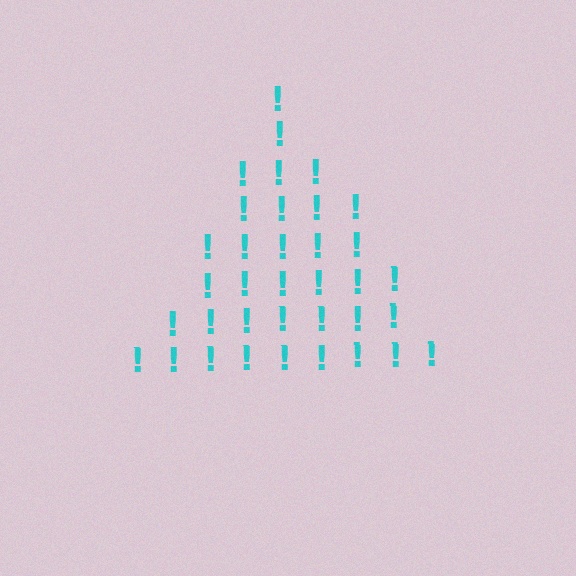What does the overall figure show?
The overall figure shows a triangle.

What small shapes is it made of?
It is made of small exclamation marks.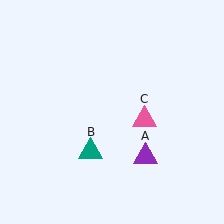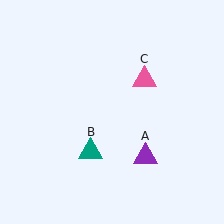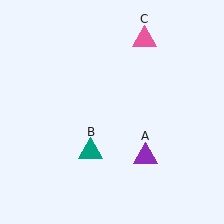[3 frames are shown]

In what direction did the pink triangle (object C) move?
The pink triangle (object C) moved up.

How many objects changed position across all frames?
1 object changed position: pink triangle (object C).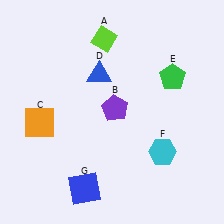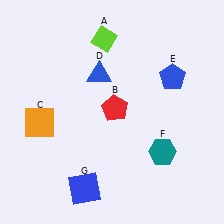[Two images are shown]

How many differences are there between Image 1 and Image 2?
There are 3 differences between the two images.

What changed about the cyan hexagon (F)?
In Image 1, F is cyan. In Image 2, it changed to teal.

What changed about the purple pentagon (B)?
In Image 1, B is purple. In Image 2, it changed to red.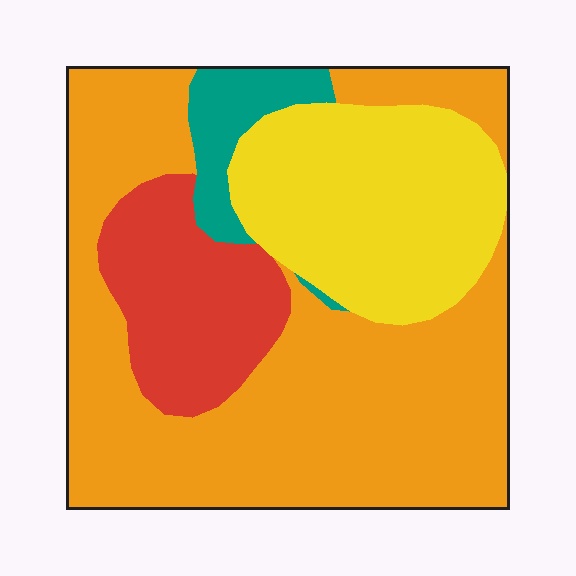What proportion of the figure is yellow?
Yellow covers about 25% of the figure.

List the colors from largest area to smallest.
From largest to smallest: orange, yellow, red, teal.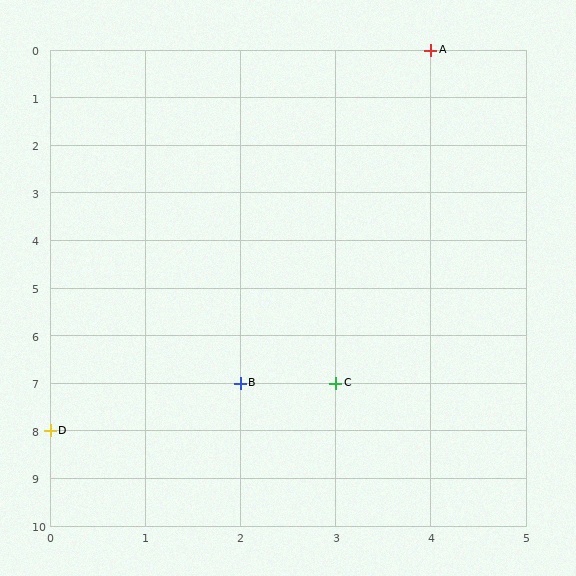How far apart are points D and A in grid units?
Points D and A are 4 columns and 8 rows apart (about 8.9 grid units diagonally).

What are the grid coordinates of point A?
Point A is at grid coordinates (4, 0).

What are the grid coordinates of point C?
Point C is at grid coordinates (3, 7).